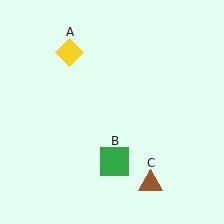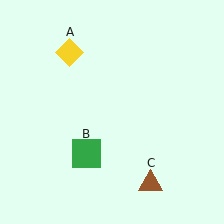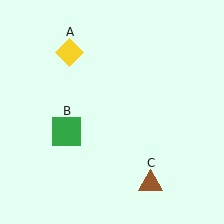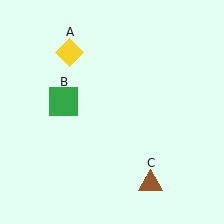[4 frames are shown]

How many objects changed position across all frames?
1 object changed position: green square (object B).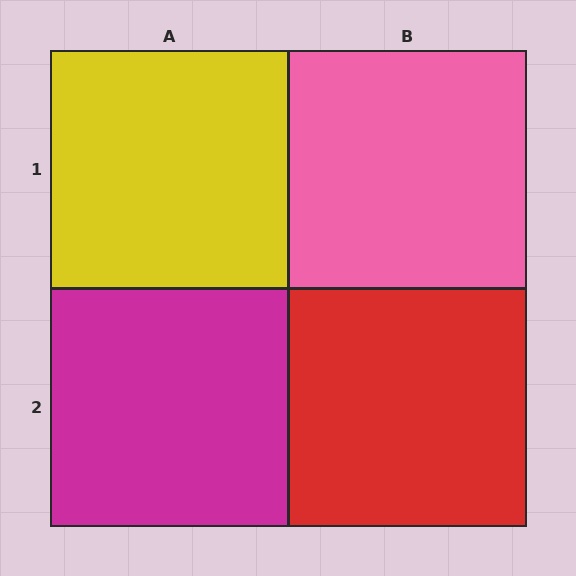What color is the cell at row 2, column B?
Red.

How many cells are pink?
1 cell is pink.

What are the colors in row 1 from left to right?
Yellow, pink.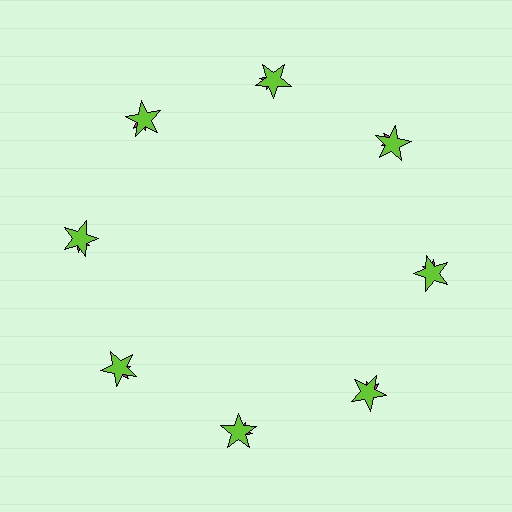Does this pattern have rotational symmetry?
Yes, this pattern has 8-fold rotational symmetry. It looks the same after rotating 45 degrees around the center.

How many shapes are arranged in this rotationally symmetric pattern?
There are 16 shapes, arranged in 8 groups of 2.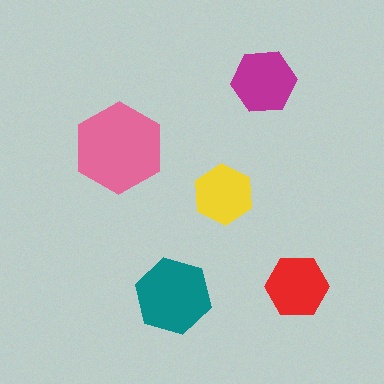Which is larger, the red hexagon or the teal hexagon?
The teal one.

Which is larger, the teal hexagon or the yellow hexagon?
The teal one.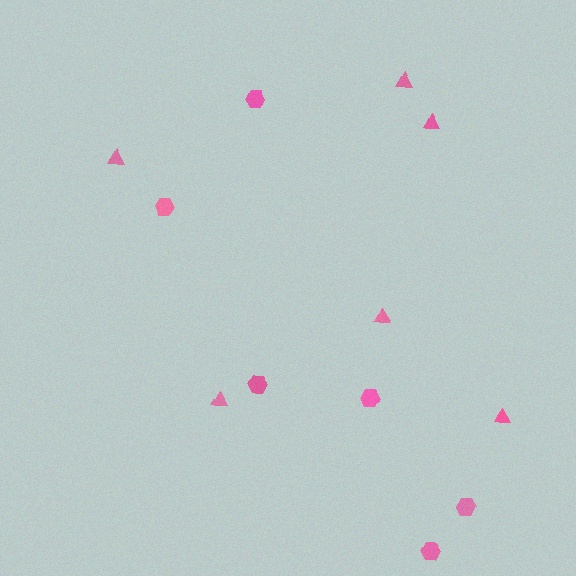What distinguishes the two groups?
There are 2 groups: one group of hexagons (6) and one group of triangles (6).